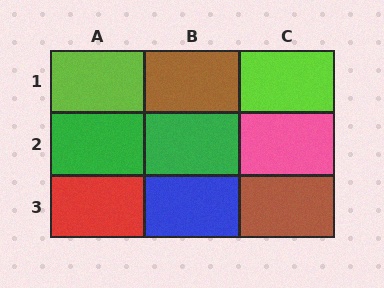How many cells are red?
1 cell is red.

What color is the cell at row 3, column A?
Red.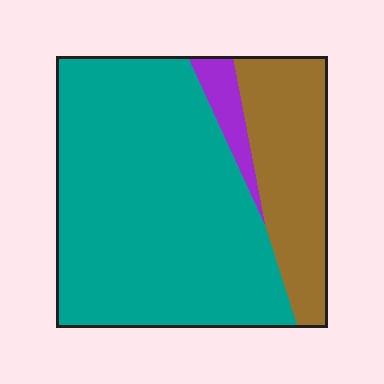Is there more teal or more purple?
Teal.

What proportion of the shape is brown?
Brown covers around 25% of the shape.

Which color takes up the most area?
Teal, at roughly 70%.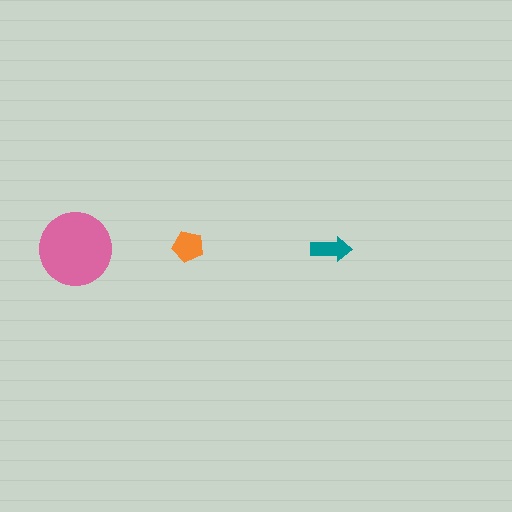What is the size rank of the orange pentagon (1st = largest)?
2nd.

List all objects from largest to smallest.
The pink circle, the orange pentagon, the teal arrow.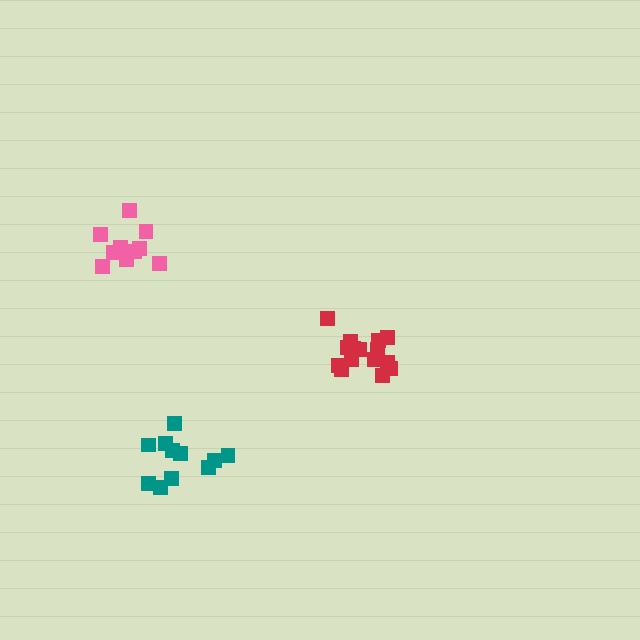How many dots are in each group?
Group 1: 10 dots, Group 2: 15 dots, Group 3: 11 dots (36 total).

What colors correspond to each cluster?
The clusters are colored: pink, red, teal.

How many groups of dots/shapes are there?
There are 3 groups.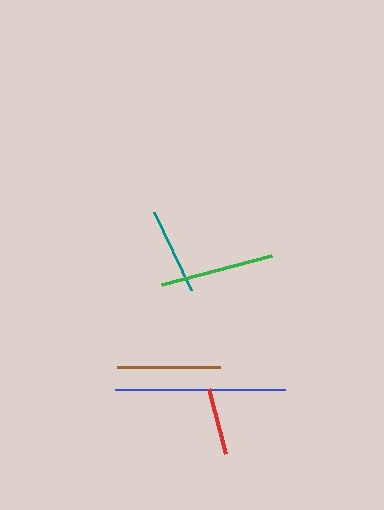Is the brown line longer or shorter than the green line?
The green line is longer than the brown line.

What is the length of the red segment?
The red segment is approximately 67 pixels long.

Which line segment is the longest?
The blue line is the longest at approximately 170 pixels.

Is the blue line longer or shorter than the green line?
The blue line is longer than the green line.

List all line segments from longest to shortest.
From longest to shortest: blue, green, brown, teal, red.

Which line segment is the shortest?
The red line is the shortest at approximately 67 pixels.